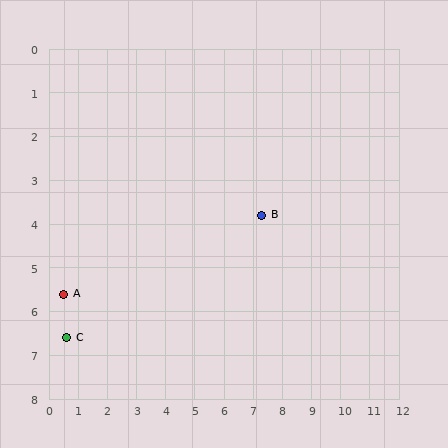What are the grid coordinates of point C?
Point C is at approximately (0.6, 6.6).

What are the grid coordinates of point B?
Point B is at approximately (7.3, 3.8).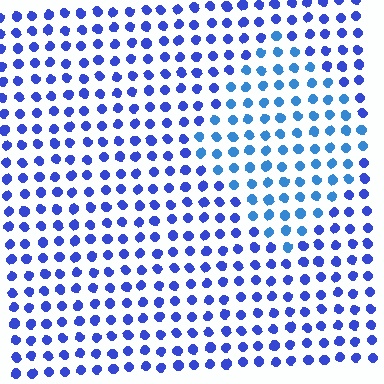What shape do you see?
I see a diamond.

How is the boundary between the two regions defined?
The boundary is defined purely by a slight shift in hue (about 25 degrees). Spacing, size, and orientation are identical on both sides.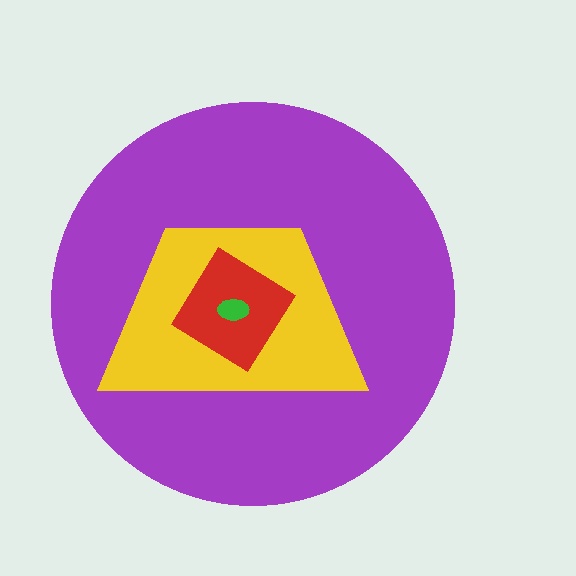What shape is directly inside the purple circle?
The yellow trapezoid.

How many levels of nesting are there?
4.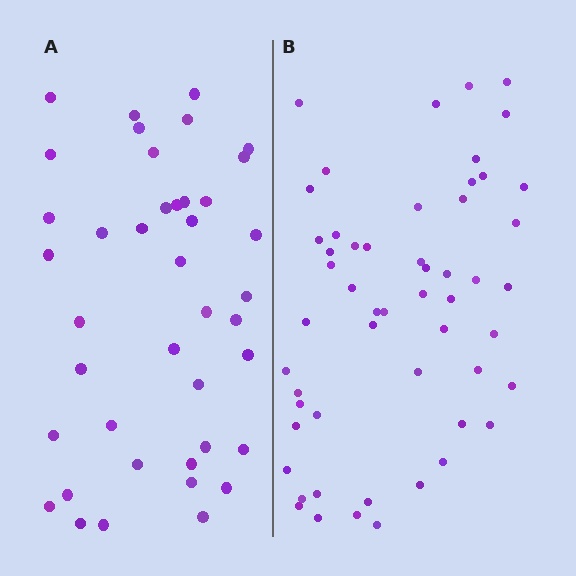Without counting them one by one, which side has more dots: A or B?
Region B (the right region) has more dots.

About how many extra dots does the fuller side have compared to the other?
Region B has approximately 15 more dots than region A.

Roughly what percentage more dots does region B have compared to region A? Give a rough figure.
About 30% more.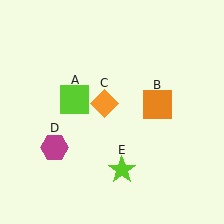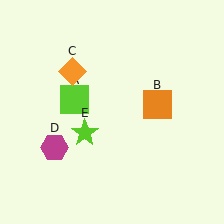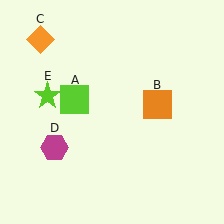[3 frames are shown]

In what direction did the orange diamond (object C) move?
The orange diamond (object C) moved up and to the left.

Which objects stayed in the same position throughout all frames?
Lime square (object A) and orange square (object B) and magenta hexagon (object D) remained stationary.